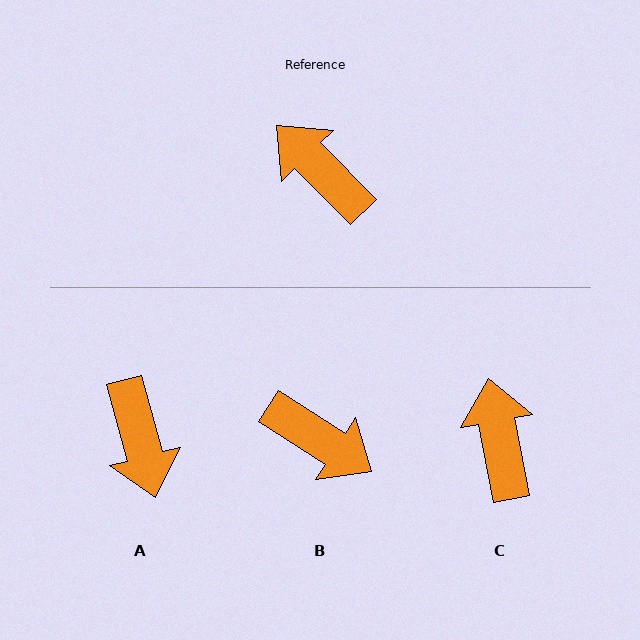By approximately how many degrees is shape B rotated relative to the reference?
Approximately 167 degrees clockwise.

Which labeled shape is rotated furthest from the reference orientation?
B, about 167 degrees away.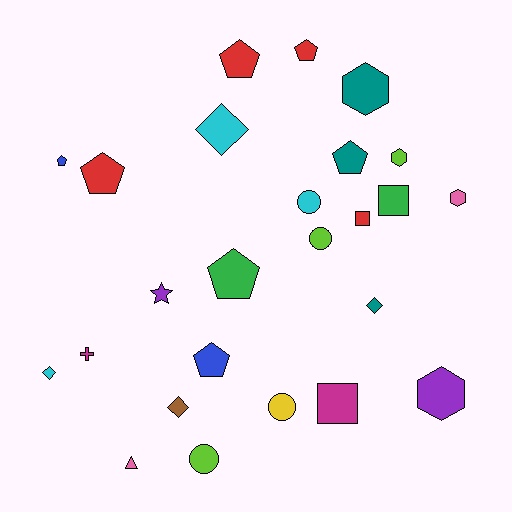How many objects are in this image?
There are 25 objects.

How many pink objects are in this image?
There are 2 pink objects.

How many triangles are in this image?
There is 1 triangle.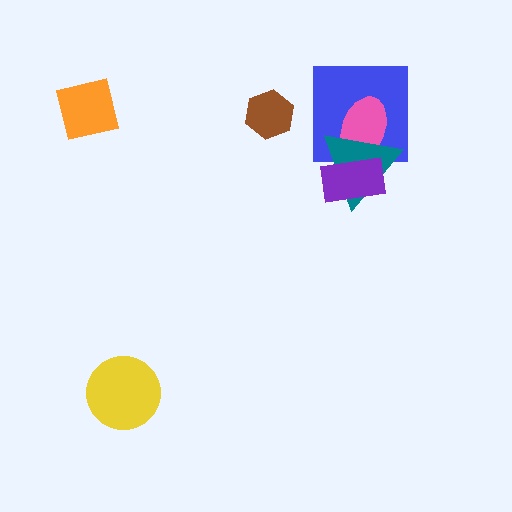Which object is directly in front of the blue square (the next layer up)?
The pink ellipse is directly in front of the blue square.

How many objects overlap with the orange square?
0 objects overlap with the orange square.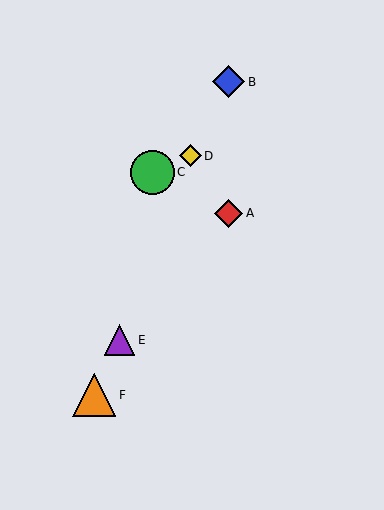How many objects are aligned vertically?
2 objects (A, B) are aligned vertically.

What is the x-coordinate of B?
Object B is at x≈229.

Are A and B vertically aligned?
Yes, both are at x≈229.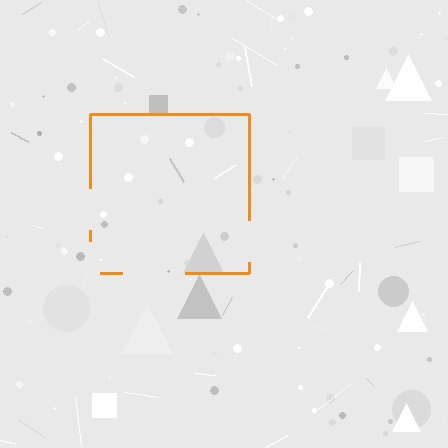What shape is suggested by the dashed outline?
The dashed outline suggests a square.